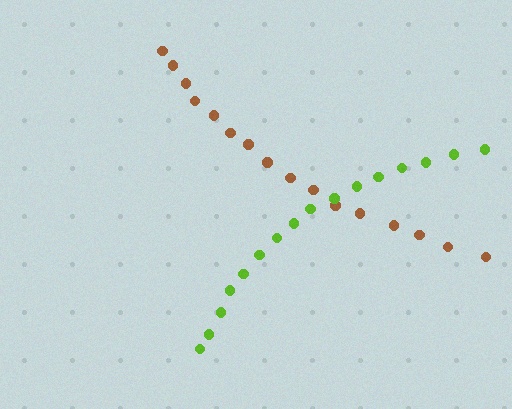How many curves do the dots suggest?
There are 2 distinct paths.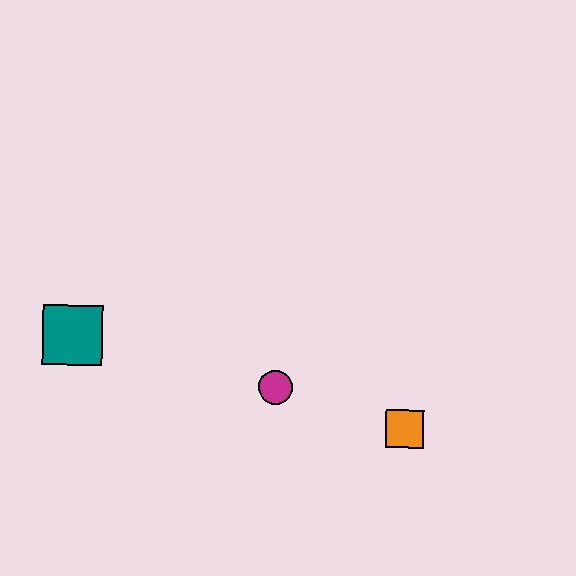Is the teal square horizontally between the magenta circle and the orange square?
No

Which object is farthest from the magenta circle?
The teal square is farthest from the magenta circle.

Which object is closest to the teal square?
The magenta circle is closest to the teal square.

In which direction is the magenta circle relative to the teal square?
The magenta circle is to the right of the teal square.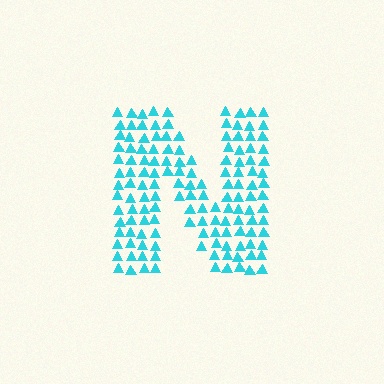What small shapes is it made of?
It is made of small triangles.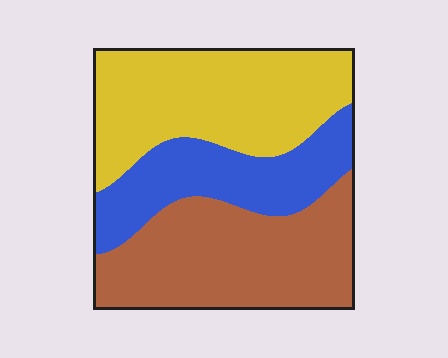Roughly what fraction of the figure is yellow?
Yellow covers 38% of the figure.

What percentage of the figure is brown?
Brown covers 38% of the figure.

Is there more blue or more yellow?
Yellow.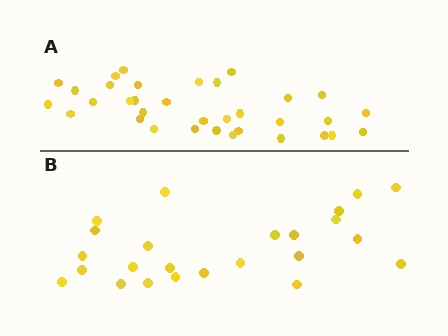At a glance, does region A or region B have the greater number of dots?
Region A (the top region) has more dots.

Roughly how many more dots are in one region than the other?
Region A has roughly 10 or so more dots than region B.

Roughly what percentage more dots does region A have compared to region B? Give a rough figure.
About 40% more.